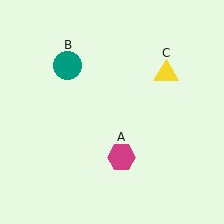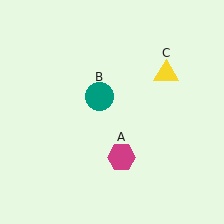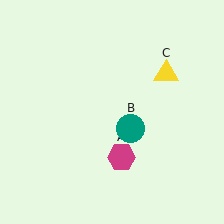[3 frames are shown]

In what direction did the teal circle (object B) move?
The teal circle (object B) moved down and to the right.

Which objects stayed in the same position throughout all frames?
Magenta hexagon (object A) and yellow triangle (object C) remained stationary.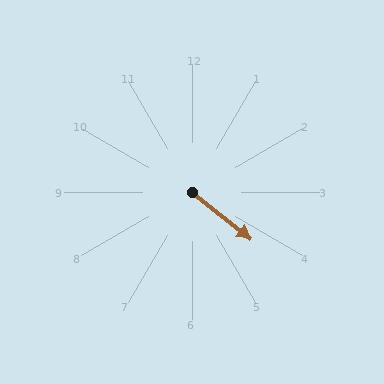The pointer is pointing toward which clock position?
Roughly 4 o'clock.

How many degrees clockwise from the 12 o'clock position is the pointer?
Approximately 129 degrees.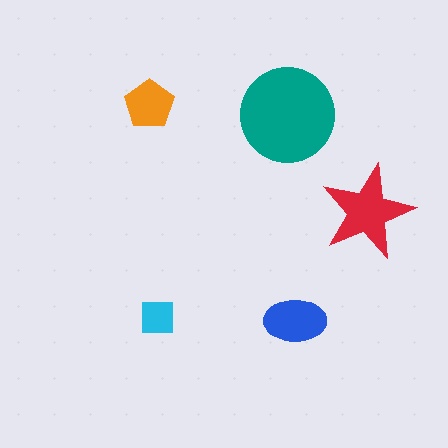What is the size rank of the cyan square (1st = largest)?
5th.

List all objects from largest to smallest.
The teal circle, the red star, the blue ellipse, the orange pentagon, the cyan square.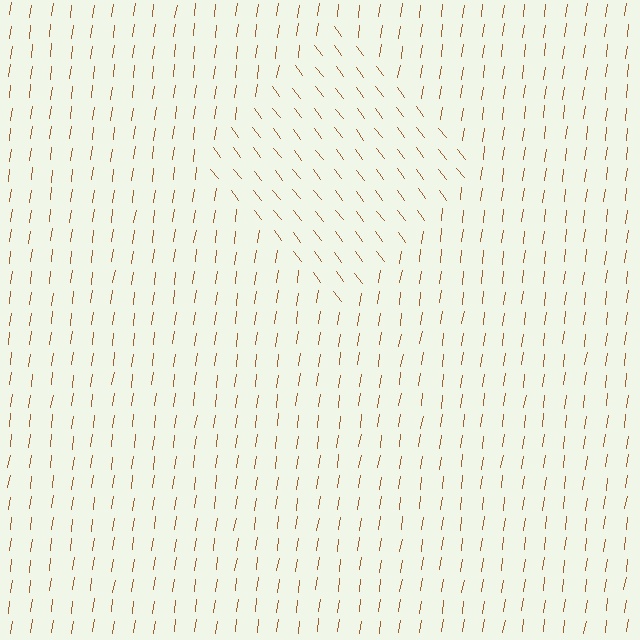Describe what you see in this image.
The image is filled with small brown line segments. A diamond region in the image has lines oriented differently from the surrounding lines, creating a visible texture boundary.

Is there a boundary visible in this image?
Yes, there is a texture boundary formed by a change in line orientation.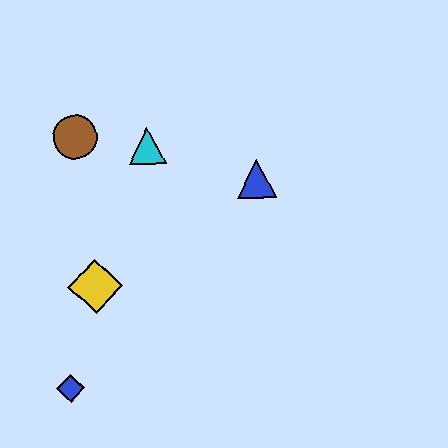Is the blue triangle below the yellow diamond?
No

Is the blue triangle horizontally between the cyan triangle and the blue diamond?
No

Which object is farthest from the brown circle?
The blue diamond is farthest from the brown circle.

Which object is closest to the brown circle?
The cyan triangle is closest to the brown circle.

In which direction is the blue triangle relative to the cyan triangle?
The blue triangle is to the right of the cyan triangle.